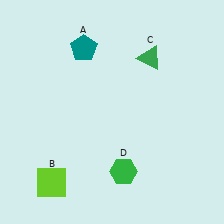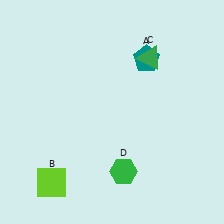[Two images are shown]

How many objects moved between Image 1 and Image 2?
1 object moved between the two images.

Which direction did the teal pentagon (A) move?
The teal pentagon (A) moved right.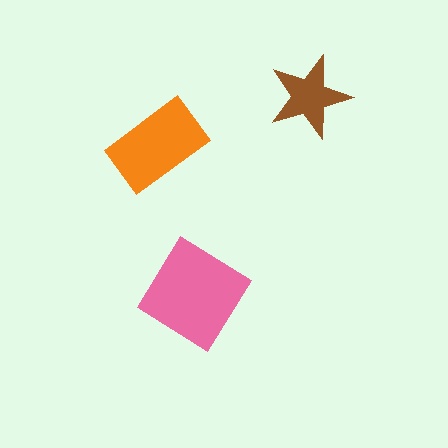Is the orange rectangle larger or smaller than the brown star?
Larger.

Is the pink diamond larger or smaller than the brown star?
Larger.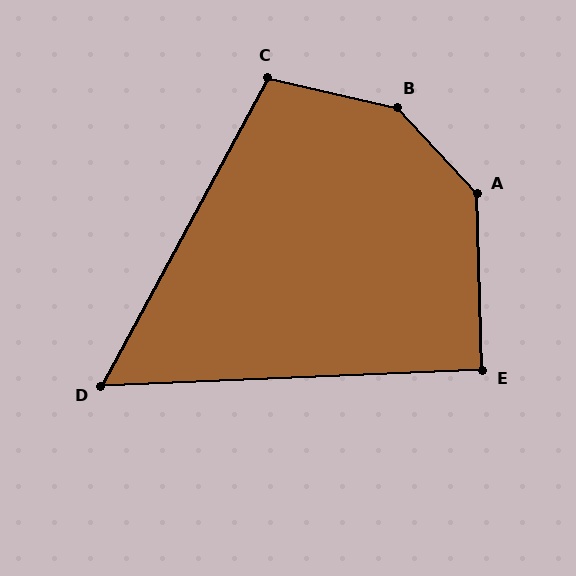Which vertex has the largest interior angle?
B, at approximately 145 degrees.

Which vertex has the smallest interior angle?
D, at approximately 59 degrees.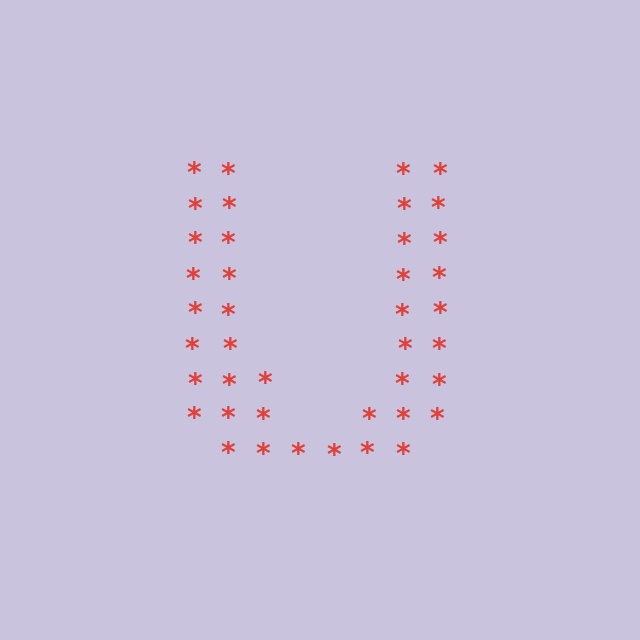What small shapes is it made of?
It is made of small asterisks.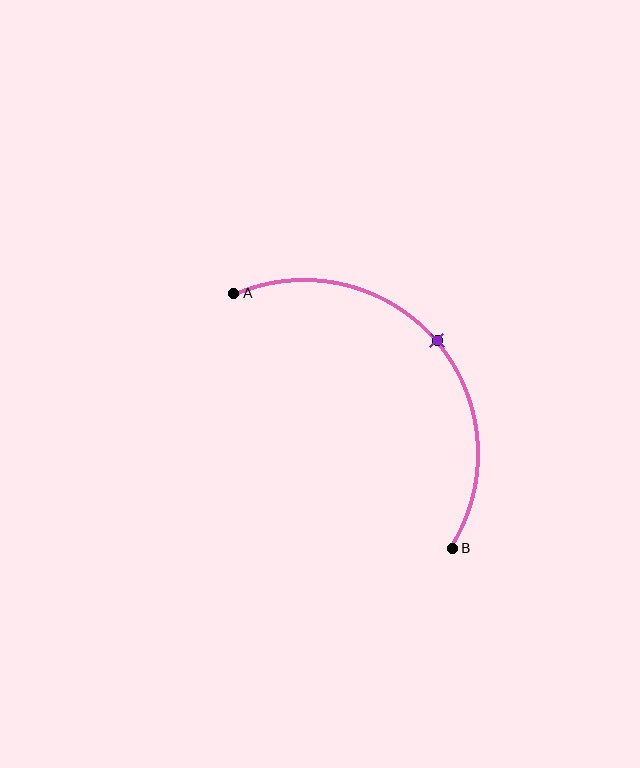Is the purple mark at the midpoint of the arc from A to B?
Yes. The purple mark lies on the arc at equal arc-length from both A and B — it is the arc midpoint.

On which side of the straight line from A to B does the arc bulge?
The arc bulges above and to the right of the straight line connecting A and B.